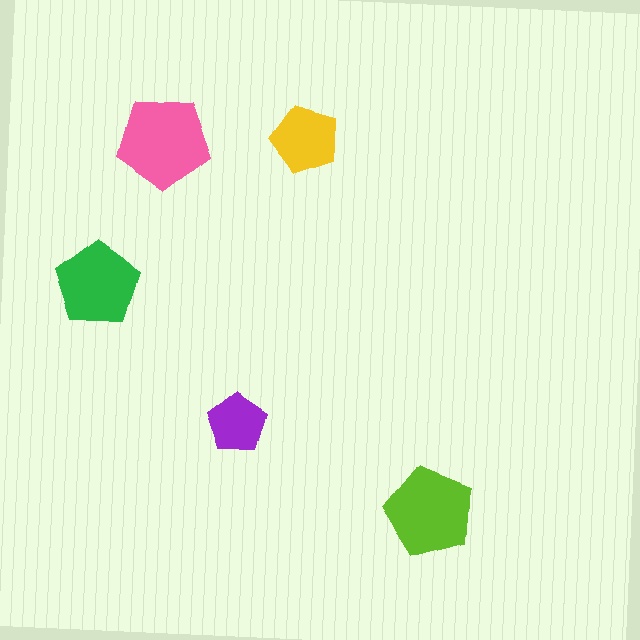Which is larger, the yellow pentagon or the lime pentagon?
The lime one.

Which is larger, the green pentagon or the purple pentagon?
The green one.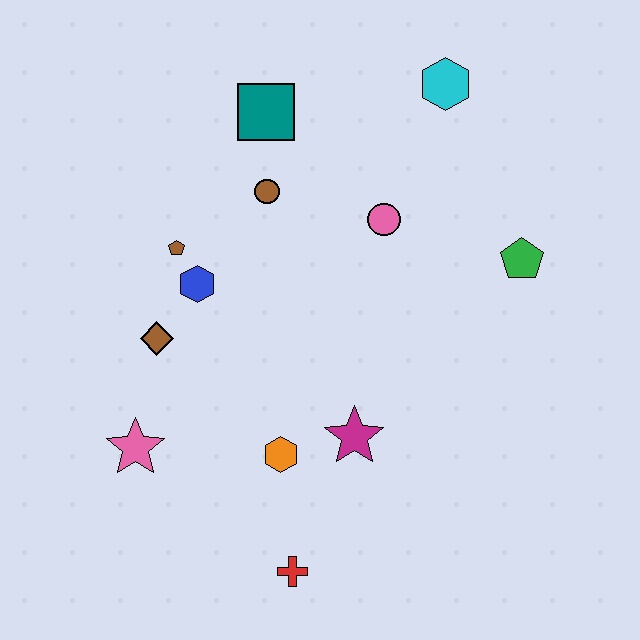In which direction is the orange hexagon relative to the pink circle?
The orange hexagon is below the pink circle.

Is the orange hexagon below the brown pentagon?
Yes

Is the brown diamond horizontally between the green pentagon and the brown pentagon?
No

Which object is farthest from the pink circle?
The red cross is farthest from the pink circle.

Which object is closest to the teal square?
The brown circle is closest to the teal square.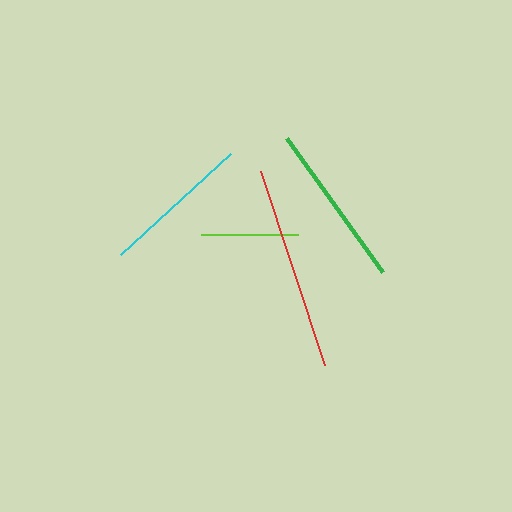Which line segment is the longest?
The red line is the longest at approximately 205 pixels.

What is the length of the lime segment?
The lime segment is approximately 97 pixels long.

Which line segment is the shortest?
The lime line is the shortest at approximately 97 pixels.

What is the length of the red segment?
The red segment is approximately 205 pixels long.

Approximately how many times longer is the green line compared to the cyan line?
The green line is approximately 1.1 times the length of the cyan line.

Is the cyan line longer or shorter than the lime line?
The cyan line is longer than the lime line.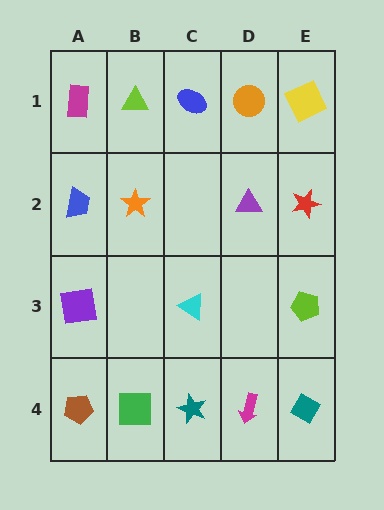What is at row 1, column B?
A lime triangle.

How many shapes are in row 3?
3 shapes.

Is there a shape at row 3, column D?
No, that cell is empty.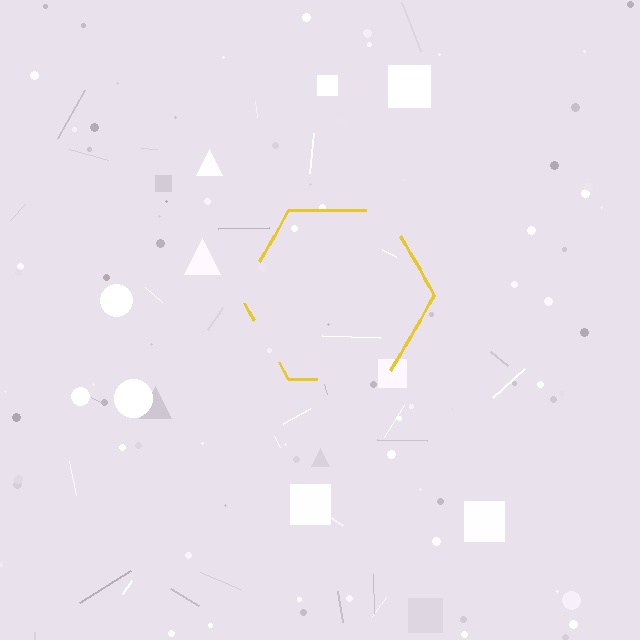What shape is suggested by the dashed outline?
The dashed outline suggests a hexagon.